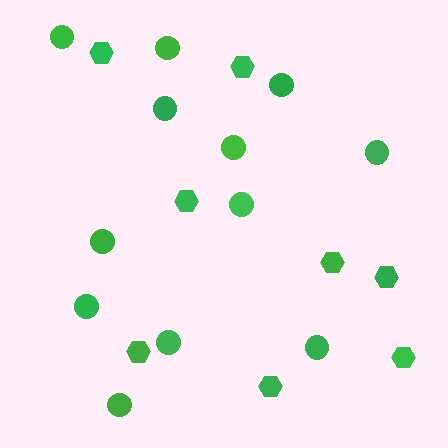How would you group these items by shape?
There are 2 groups: one group of hexagons (8) and one group of circles (12).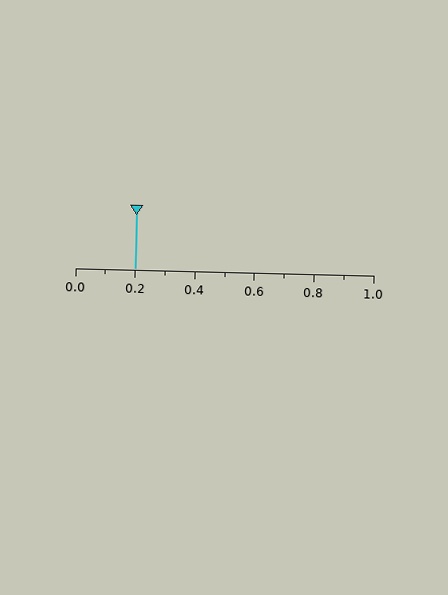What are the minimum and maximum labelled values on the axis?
The axis runs from 0.0 to 1.0.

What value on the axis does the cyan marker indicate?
The marker indicates approximately 0.2.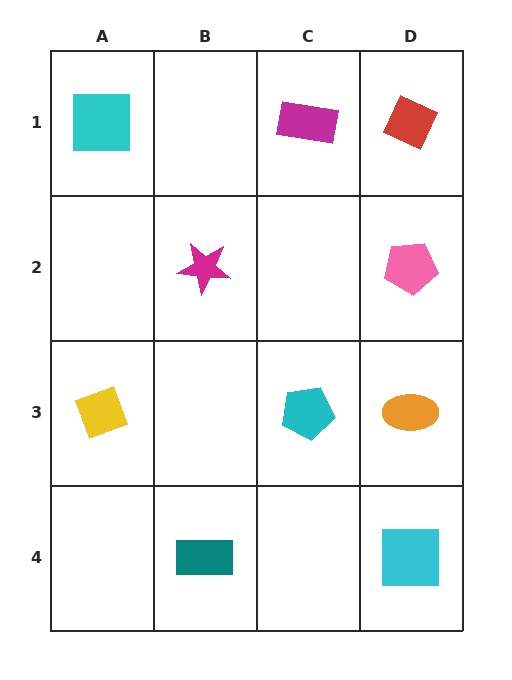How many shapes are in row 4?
2 shapes.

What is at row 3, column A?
A yellow diamond.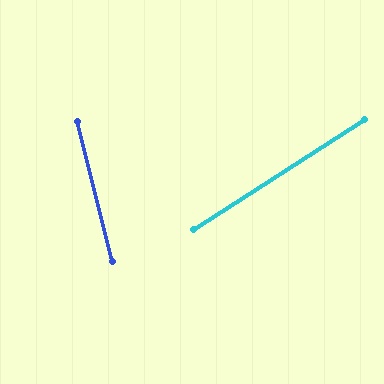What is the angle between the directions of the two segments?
Approximately 71 degrees.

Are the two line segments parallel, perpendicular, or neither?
Neither parallel nor perpendicular — they differ by about 71°.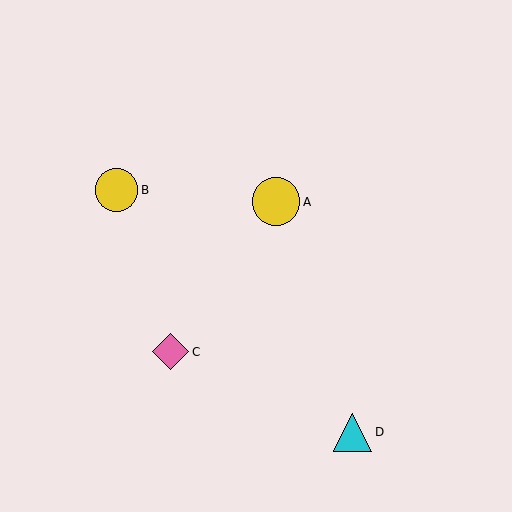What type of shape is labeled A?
Shape A is a yellow circle.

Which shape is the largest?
The yellow circle (labeled A) is the largest.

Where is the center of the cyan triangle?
The center of the cyan triangle is at (353, 432).